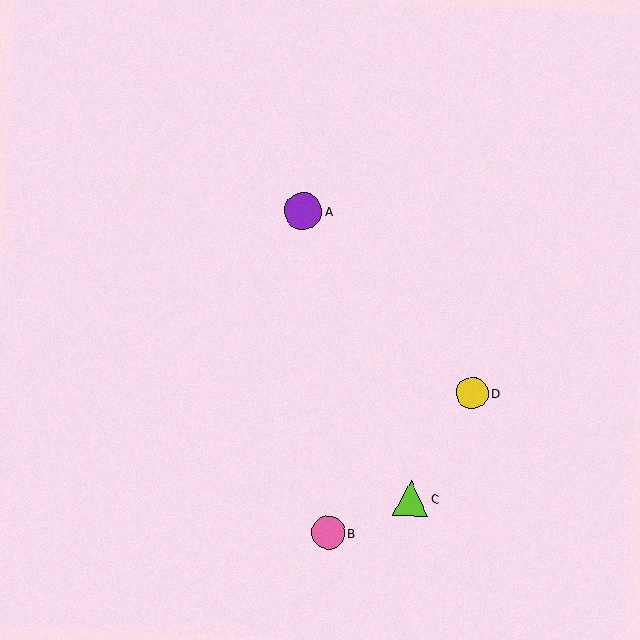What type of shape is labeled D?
Shape D is a yellow circle.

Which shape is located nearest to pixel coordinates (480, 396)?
The yellow circle (labeled D) at (472, 393) is nearest to that location.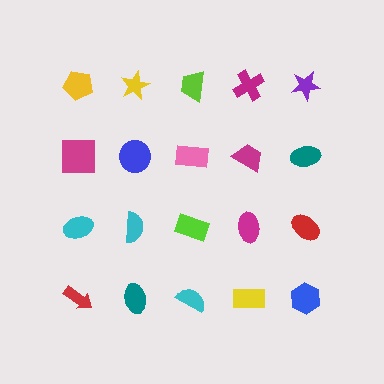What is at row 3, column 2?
A cyan semicircle.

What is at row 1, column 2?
A yellow star.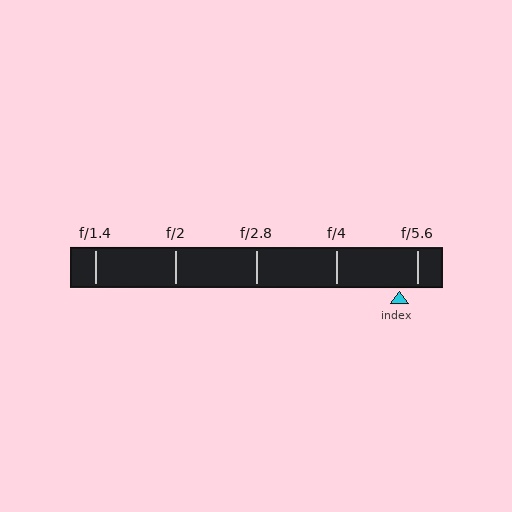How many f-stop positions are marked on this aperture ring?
There are 5 f-stop positions marked.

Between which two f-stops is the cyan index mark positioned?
The index mark is between f/4 and f/5.6.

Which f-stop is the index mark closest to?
The index mark is closest to f/5.6.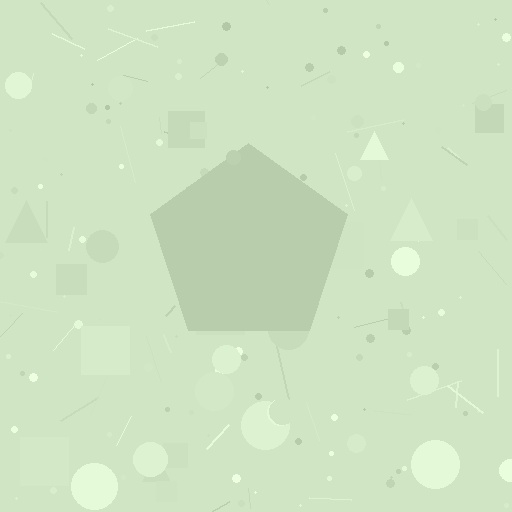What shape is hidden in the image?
A pentagon is hidden in the image.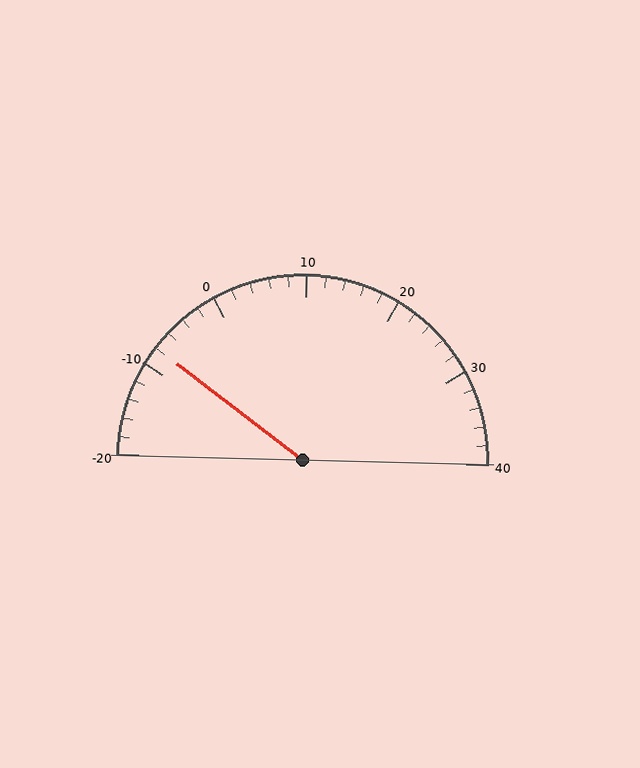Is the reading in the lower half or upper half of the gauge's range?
The reading is in the lower half of the range (-20 to 40).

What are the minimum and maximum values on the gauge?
The gauge ranges from -20 to 40.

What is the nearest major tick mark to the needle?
The nearest major tick mark is -10.